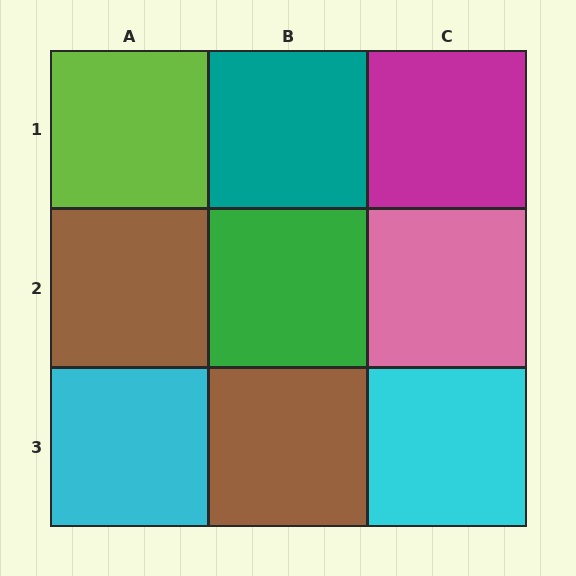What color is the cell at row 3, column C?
Cyan.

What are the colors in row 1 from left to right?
Lime, teal, magenta.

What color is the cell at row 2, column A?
Brown.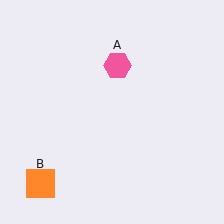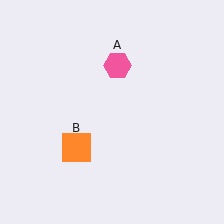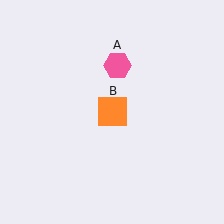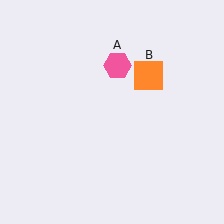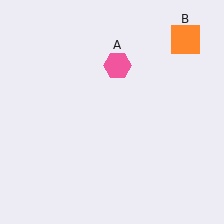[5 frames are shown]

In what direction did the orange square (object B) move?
The orange square (object B) moved up and to the right.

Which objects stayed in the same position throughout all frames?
Pink hexagon (object A) remained stationary.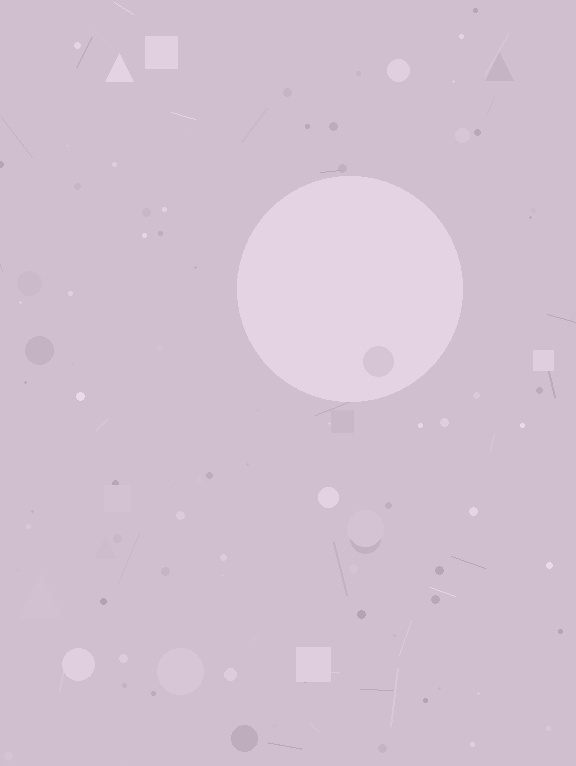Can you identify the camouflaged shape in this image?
The camouflaged shape is a circle.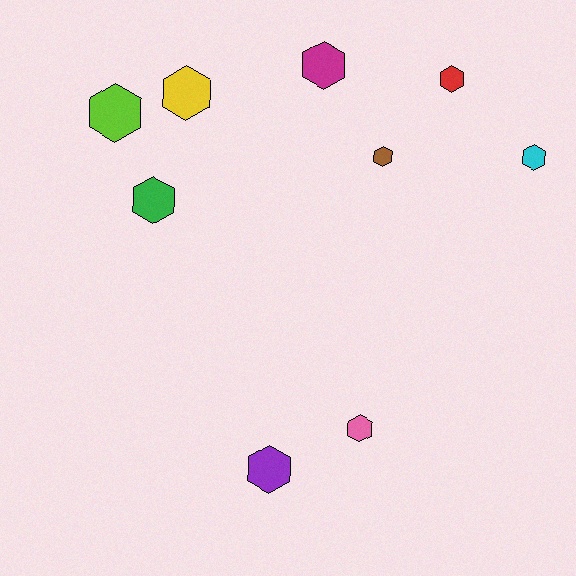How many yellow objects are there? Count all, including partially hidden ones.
There is 1 yellow object.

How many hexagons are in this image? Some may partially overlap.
There are 9 hexagons.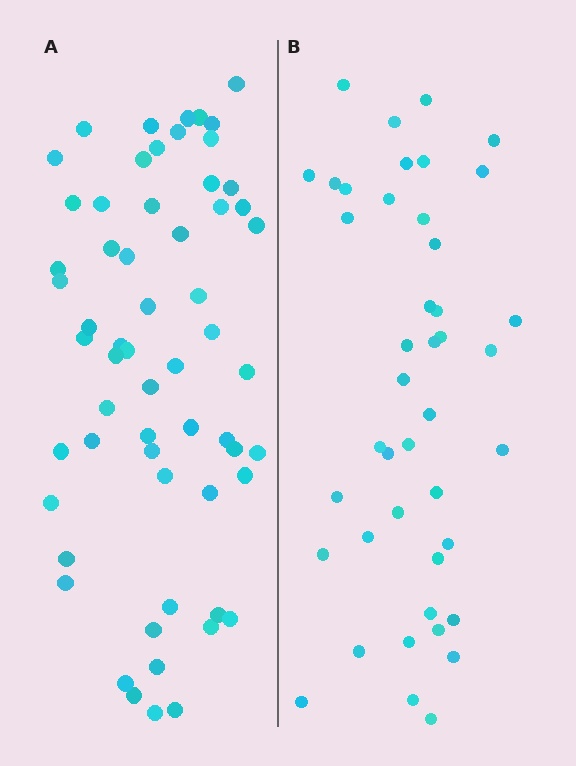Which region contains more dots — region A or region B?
Region A (the left region) has more dots.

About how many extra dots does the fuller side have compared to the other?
Region A has approximately 15 more dots than region B.